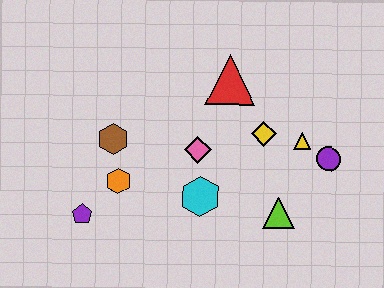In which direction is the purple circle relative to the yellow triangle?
The purple circle is to the right of the yellow triangle.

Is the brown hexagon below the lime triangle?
No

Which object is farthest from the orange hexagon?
The purple circle is farthest from the orange hexagon.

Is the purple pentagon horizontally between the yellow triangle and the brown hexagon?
No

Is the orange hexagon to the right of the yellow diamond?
No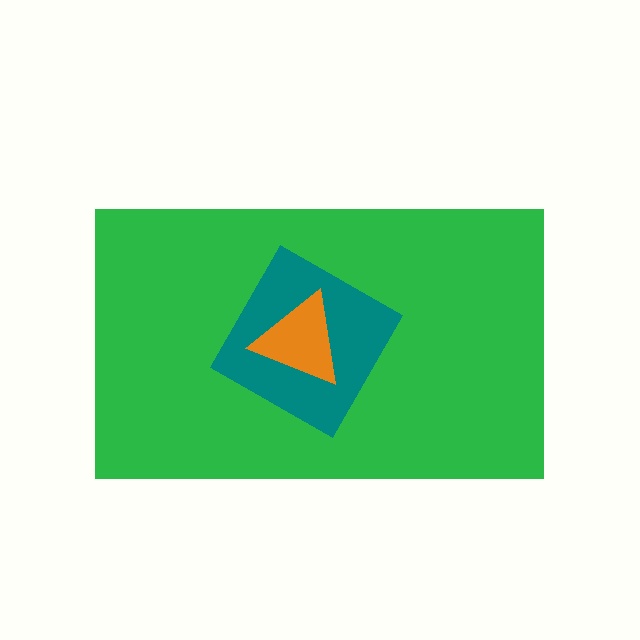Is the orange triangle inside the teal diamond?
Yes.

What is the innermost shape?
The orange triangle.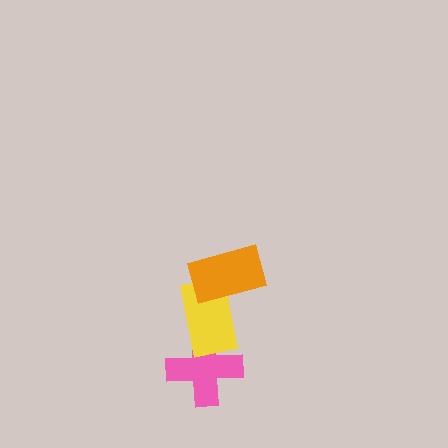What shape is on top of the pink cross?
The yellow rectangle is on top of the pink cross.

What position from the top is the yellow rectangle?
The yellow rectangle is 2nd from the top.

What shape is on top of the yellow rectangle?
The orange rectangle is on top of the yellow rectangle.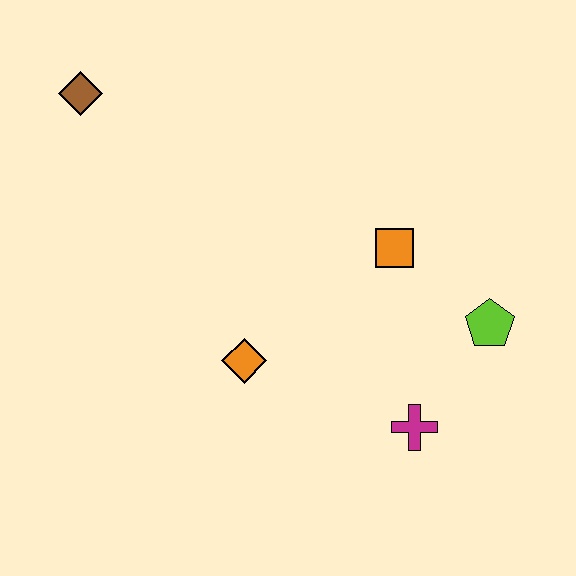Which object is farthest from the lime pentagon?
The brown diamond is farthest from the lime pentagon.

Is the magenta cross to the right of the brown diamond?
Yes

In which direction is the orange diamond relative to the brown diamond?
The orange diamond is below the brown diamond.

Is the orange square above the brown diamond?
No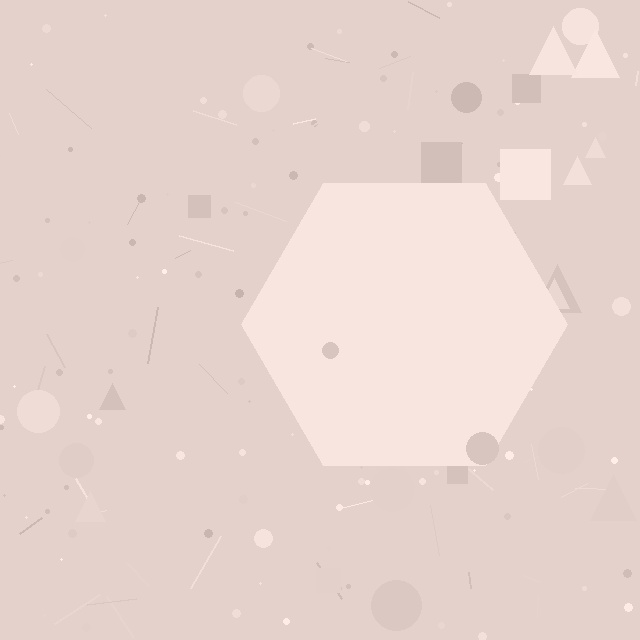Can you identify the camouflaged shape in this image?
The camouflaged shape is a hexagon.